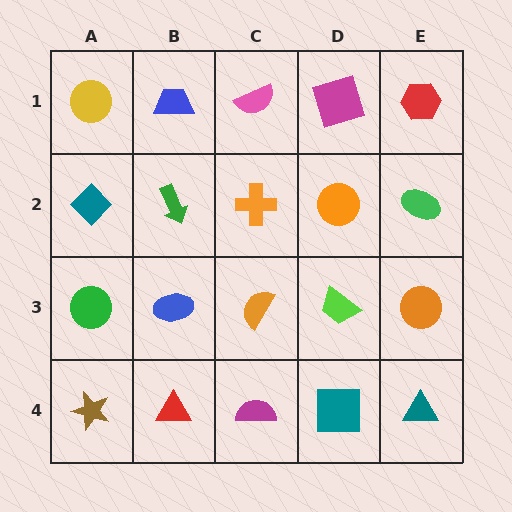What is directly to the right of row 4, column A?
A red triangle.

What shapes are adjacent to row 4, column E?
An orange circle (row 3, column E), a teal square (row 4, column D).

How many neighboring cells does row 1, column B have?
3.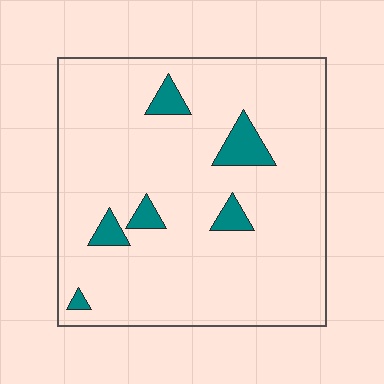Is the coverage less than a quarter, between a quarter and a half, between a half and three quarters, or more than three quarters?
Less than a quarter.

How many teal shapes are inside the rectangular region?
6.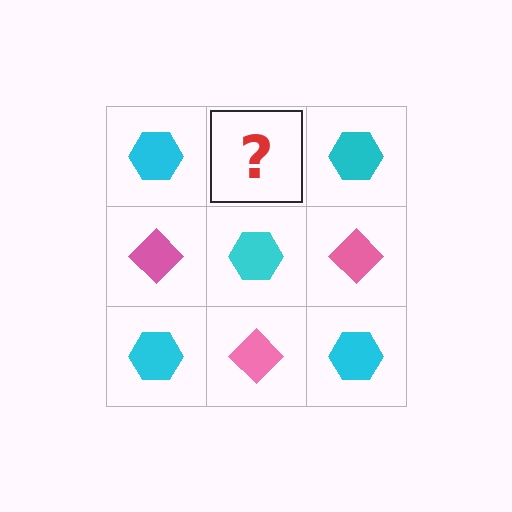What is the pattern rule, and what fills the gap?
The rule is that it alternates cyan hexagon and pink diamond in a checkerboard pattern. The gap should be filled with a pink diamond.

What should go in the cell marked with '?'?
The missing cell should contain a pink diamond.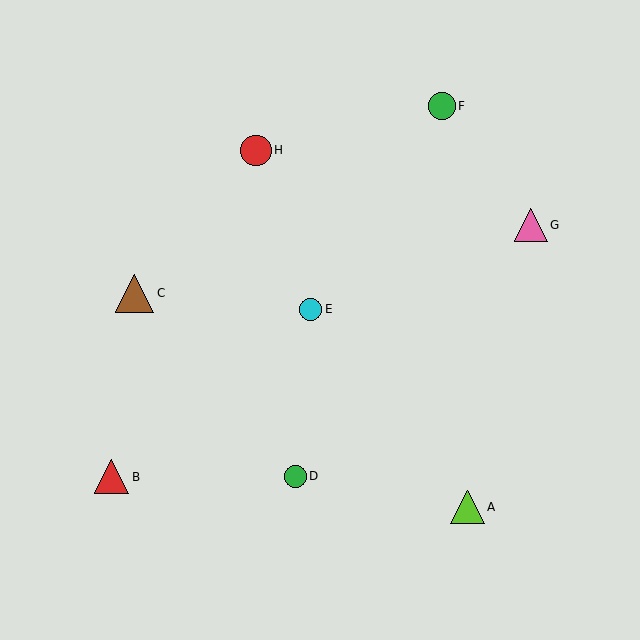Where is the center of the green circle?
The center of the green circle is at (442, 106).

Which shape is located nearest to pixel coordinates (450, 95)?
The green circle (labeled F) at (442, 106) is nearest to that location.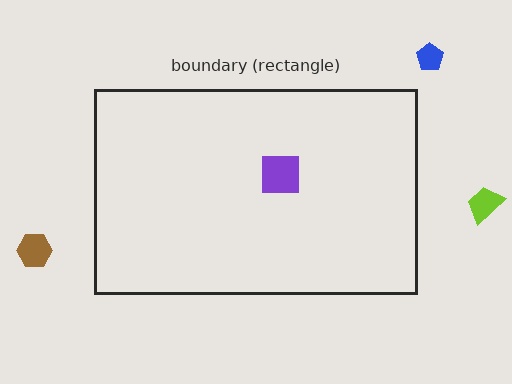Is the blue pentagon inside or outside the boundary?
Outside.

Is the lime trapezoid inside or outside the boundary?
Outside.